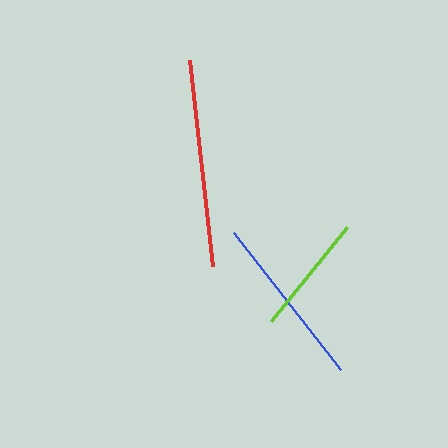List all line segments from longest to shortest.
From longest to shortest: red, blue, lime.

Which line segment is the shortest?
The lime line is the shortest at approximately 121 pixels.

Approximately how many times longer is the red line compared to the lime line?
The red line is approximately 1.7 times the length of the lime line.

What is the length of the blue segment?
The blue segment is approximately 173 pixels long.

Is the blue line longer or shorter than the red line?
The red line is longer than the blue line.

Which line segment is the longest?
The red line is the longest at approximately 206 pixels.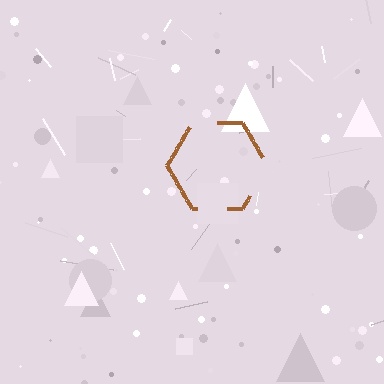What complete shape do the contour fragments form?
The contour fragments form a hexagon.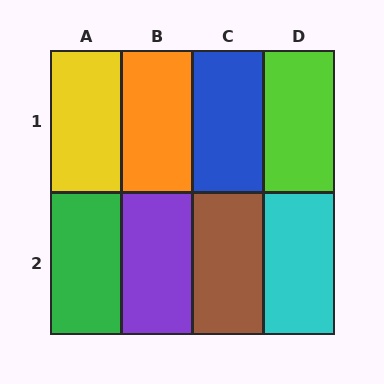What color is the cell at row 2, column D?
Cyan.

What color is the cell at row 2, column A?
Green.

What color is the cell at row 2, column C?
Brown.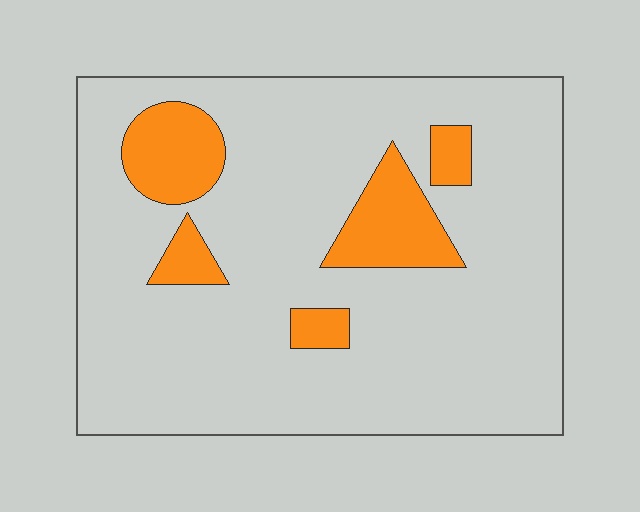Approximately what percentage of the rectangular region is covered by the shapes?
Approximately 15%.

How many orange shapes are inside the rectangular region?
5.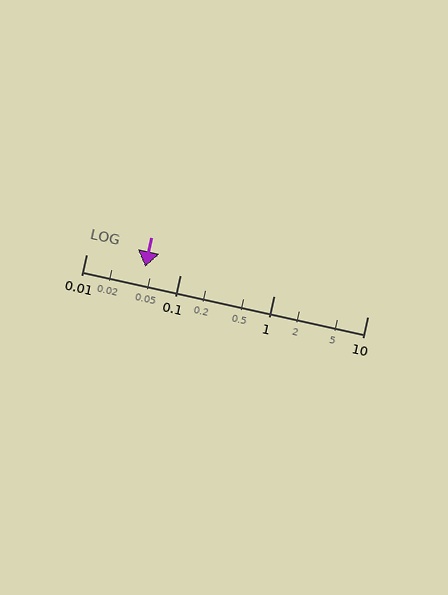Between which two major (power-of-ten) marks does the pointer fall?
The pointer is between 0.01 and 0.1.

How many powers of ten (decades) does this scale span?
The scale spans 3 decades, from 0.01 to 10.